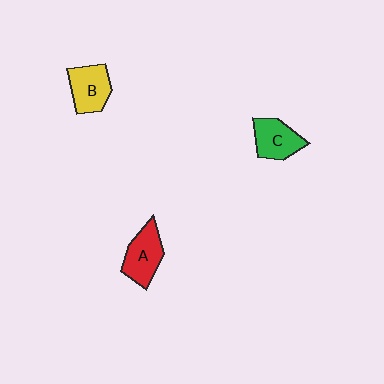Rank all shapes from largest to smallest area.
From largest to smallest: A (red), B (yellow), C (green).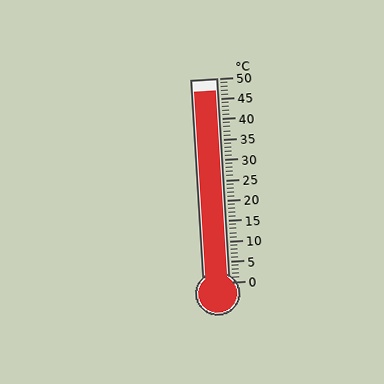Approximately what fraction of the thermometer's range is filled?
The thermometer is filled to approximately 95% of its range.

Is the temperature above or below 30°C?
The temperature is above 30°C.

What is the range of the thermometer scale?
The thermometer scale ranges from 0°C to 50°C.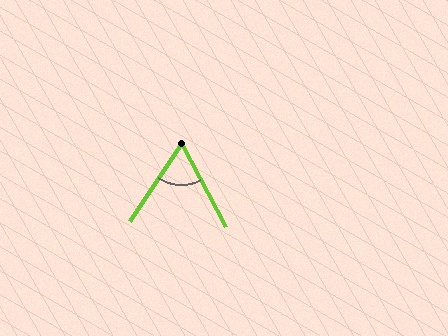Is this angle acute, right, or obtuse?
It is acute.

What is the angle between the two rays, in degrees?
Approximately 62 degrees.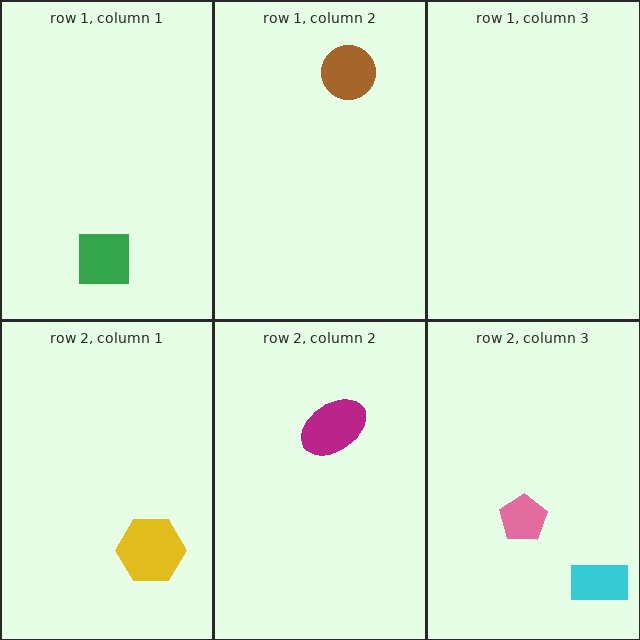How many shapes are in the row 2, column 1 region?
1.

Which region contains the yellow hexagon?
The row 2, column 1 region.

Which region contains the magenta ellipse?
The row 2, column 2 region.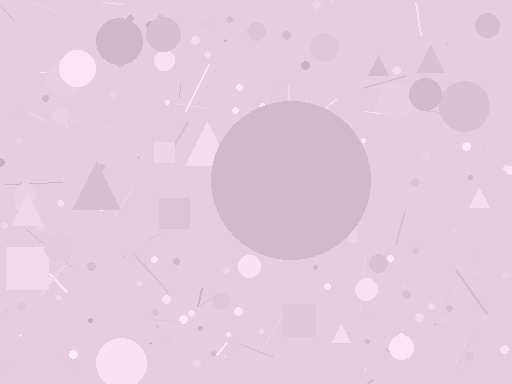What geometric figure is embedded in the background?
A circle is embedded in the background.